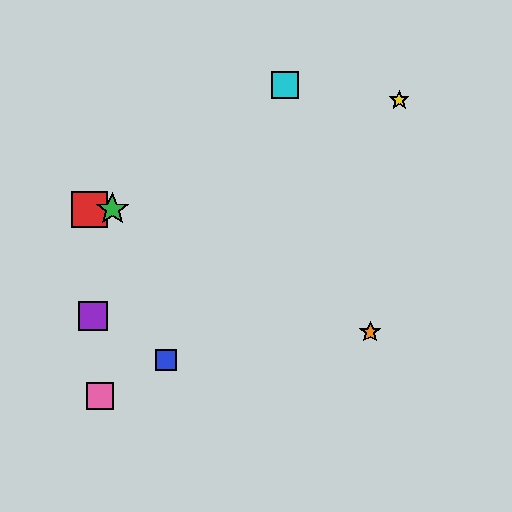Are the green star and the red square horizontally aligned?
Yes, both are at y≈209.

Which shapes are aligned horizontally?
The red square, the green star are aligned horizontally.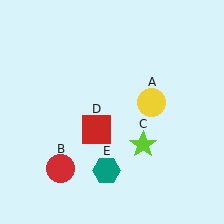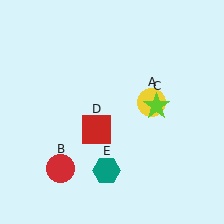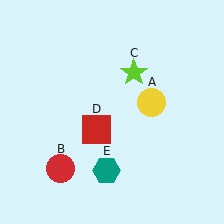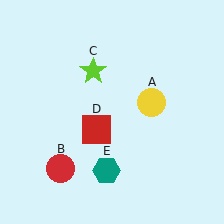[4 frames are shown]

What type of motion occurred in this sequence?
The lime star (object C) rotated counterclockwise around the center of the scene.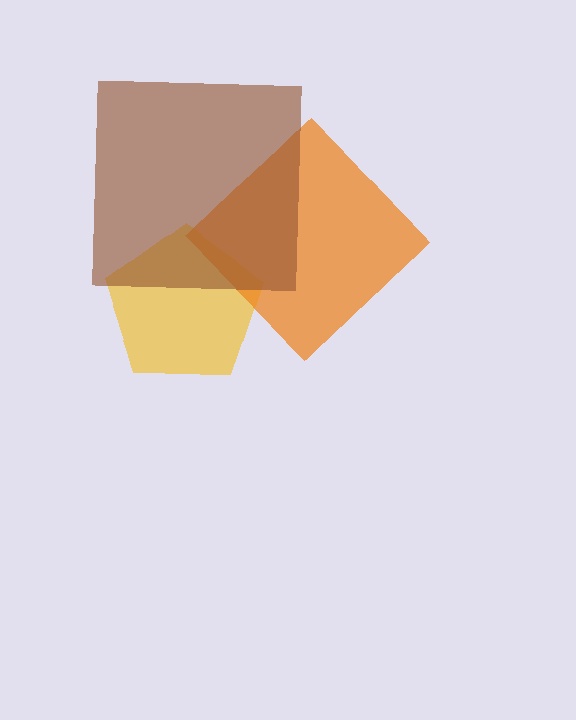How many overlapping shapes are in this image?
There are 3 overlapping shapes in the image.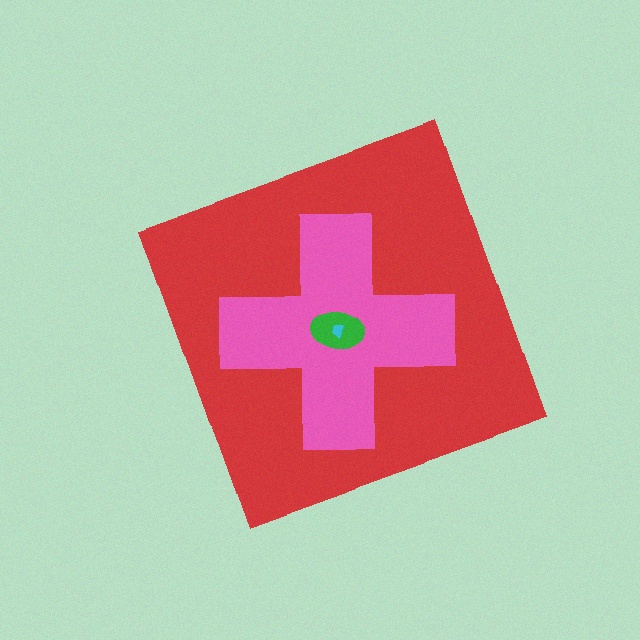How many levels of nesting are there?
4.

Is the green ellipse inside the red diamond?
Yes.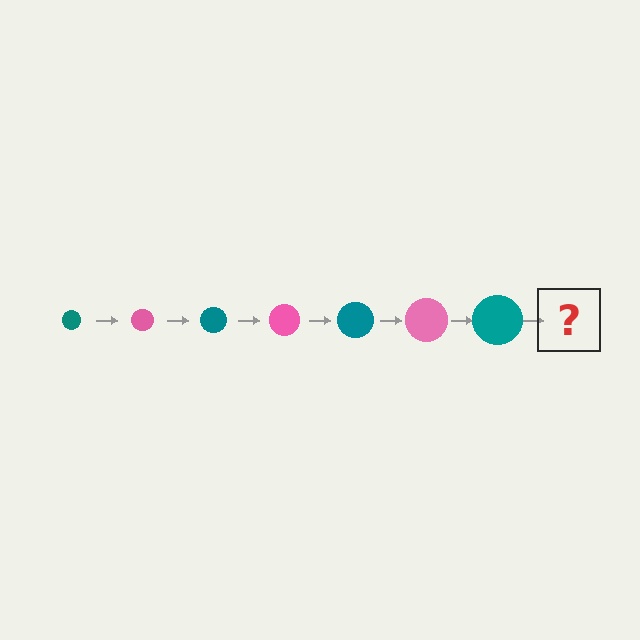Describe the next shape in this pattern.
It should be a pink circle, larger than the previous one.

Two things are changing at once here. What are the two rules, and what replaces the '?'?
The two rules are that the circle grows larger each step and the color cycles through teal and pink. The '?' should be a pink circle, larger than the previous one.